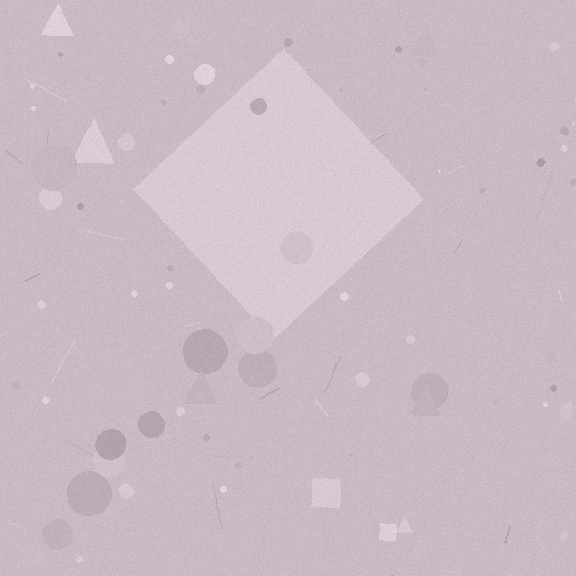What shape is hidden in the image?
A diamond is hidden in the image.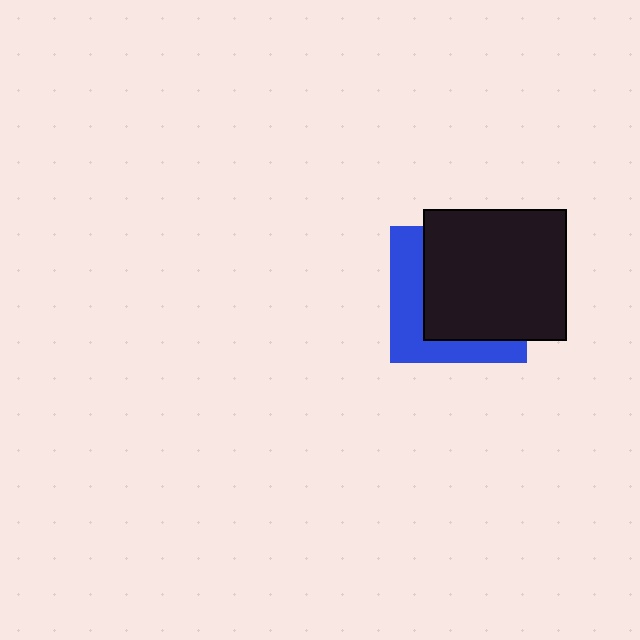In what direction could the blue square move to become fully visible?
The blue square could move toward the lower-left. That would shift it out from behind the black rectangle entirely.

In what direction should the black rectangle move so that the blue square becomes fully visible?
The black rectangle should move toward the upper-right. That is the shortest direction to clear the overlap and leave the blue square fully visible.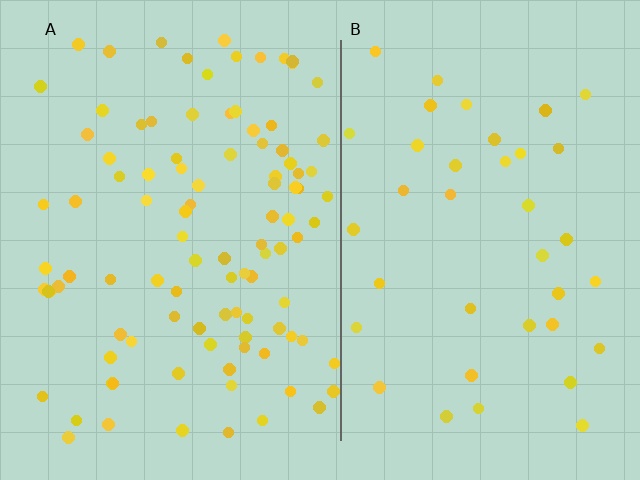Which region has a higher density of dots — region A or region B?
A (the left).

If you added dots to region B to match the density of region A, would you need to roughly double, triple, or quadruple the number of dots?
Approximately triple.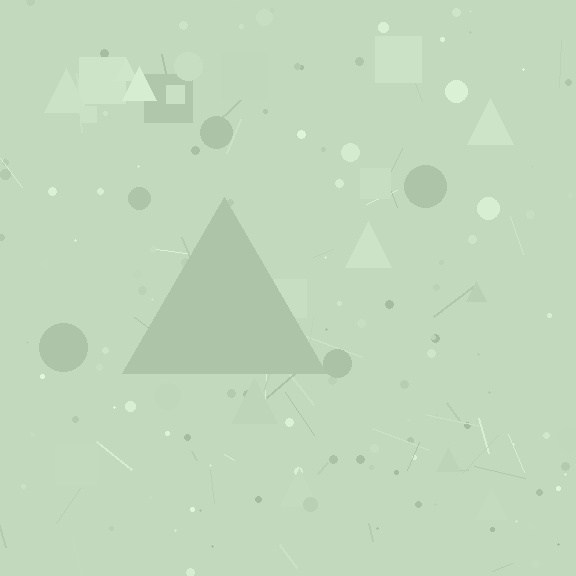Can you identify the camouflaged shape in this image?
The camouflaged shape is a triangle.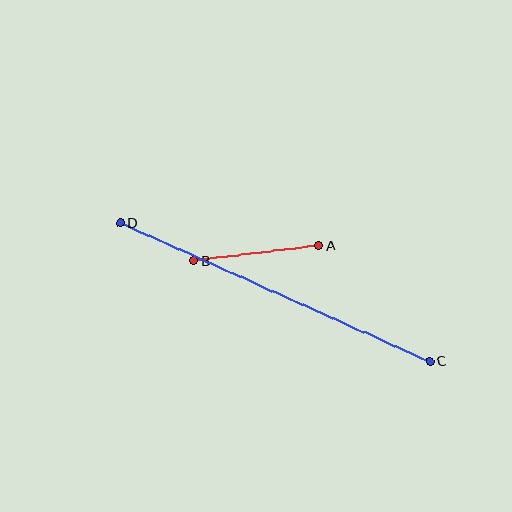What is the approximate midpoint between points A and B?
The midpoint is at approximately (256, 253) pixels.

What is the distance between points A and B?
The distance is approximately 125 pixels.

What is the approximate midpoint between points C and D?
The midpoint is at approximately (275, 292) pixels.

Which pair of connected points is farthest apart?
Points C and D are farthest apart.